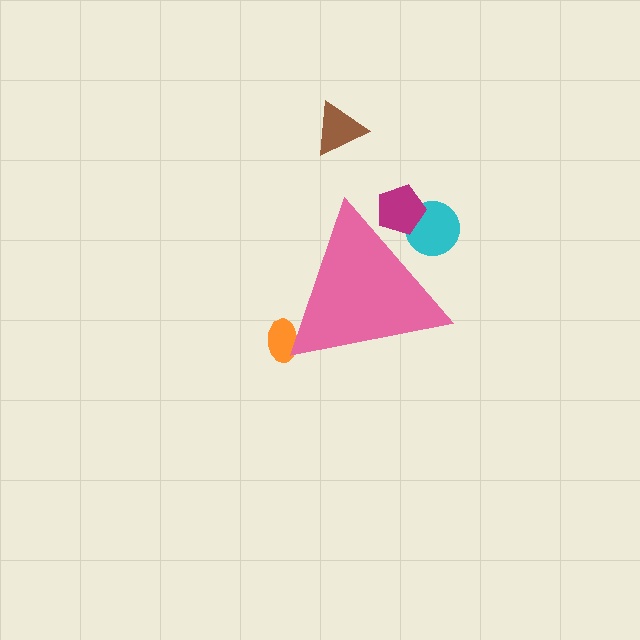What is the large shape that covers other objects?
A pink triangle.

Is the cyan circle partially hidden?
Yes, the cyan circle is partially hidden behind the pink triangle.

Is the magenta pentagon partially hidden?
Yes, the magenta pentagon is partially hidden behind the pink triangle.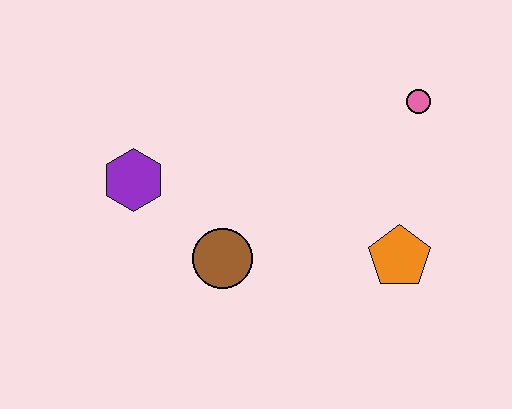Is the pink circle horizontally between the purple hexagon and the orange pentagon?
No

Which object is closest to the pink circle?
The orange pentagon is closest to the pink circle.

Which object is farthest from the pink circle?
The purple hexagon is farthest from the pink circle.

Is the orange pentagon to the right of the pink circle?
No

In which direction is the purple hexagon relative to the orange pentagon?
The purple hexagon is to the left of the orange pentagon.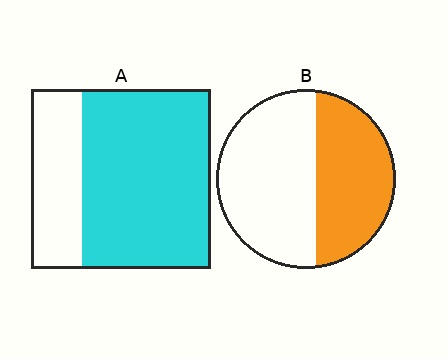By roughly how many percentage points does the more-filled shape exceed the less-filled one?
By roughly 30 percentage points (A over B).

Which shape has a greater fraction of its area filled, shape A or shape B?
Shape A.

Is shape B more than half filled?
No.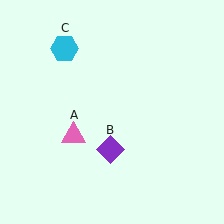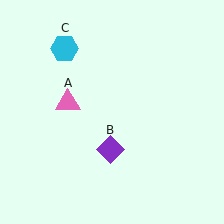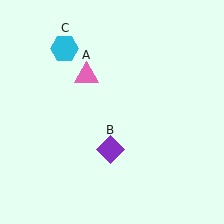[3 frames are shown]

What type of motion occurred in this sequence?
The pink triangle (object A) rotated clockwise around the center of the scene.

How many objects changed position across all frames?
1 object changed position: pink triangle (object A).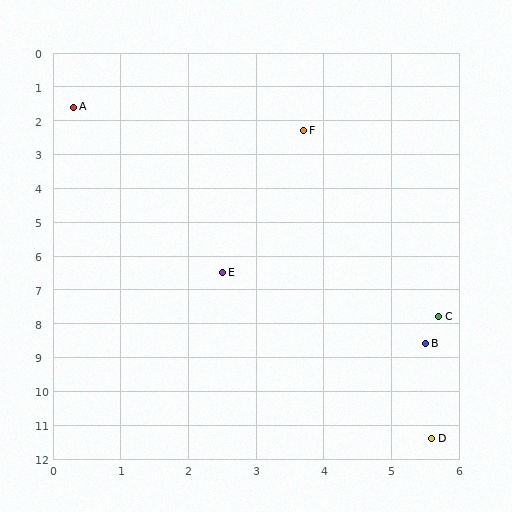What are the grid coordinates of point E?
Point E is at approximately (2.5, 6.5).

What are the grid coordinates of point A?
Point A is at approximately (0.3, 1.6).